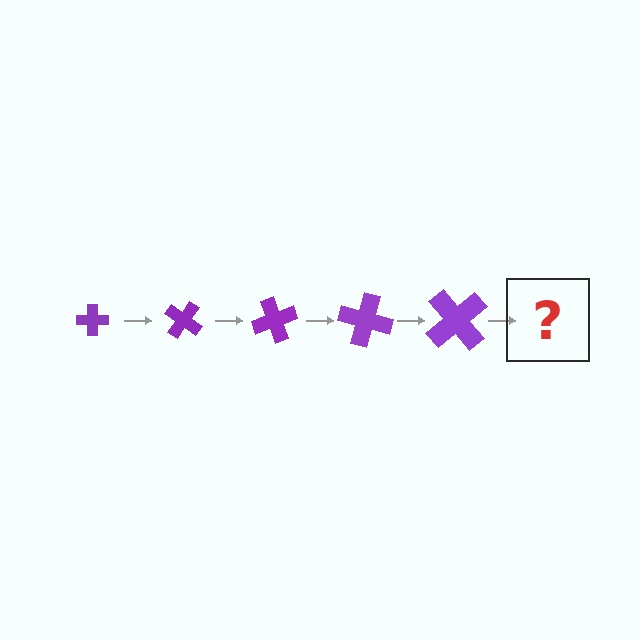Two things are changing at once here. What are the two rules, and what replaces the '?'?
The two rules are that the cross grows larger each step and it rotates 35 degrees each step. The '?' should be a cross, larger than the previous one and rotated 175 degrees from the start.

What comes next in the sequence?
The next element should be a cross, larger than the previous one and rotated 175 degrees from the start.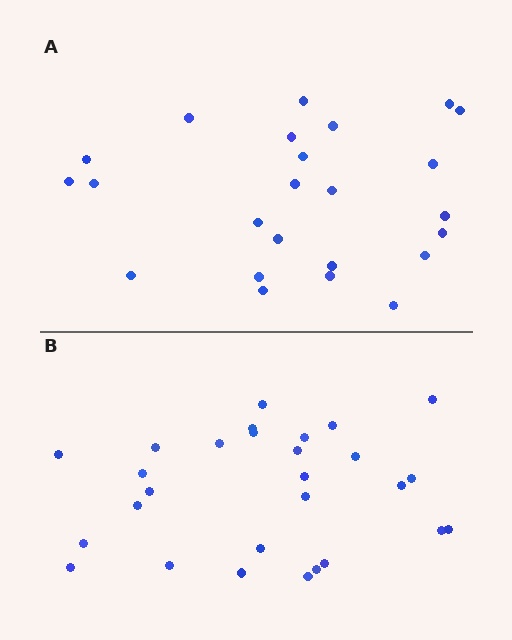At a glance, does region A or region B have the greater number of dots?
Region B (the bottom region) has more dots.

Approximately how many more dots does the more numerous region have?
Region B has about 4 more dots than region A.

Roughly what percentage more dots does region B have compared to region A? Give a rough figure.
About 15% more.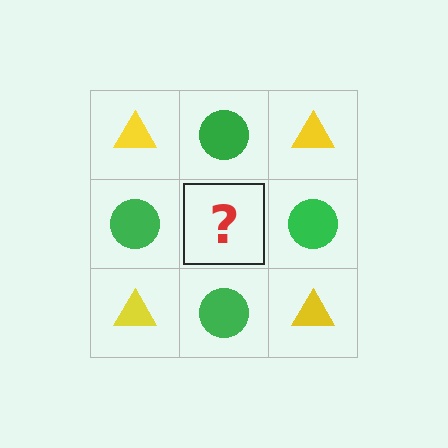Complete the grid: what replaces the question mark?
The question mark should be replaced with a yellow triangle.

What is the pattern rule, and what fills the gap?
The rule is that it alternates yellow triangle and green circle in a checkerboard pattern. The gap should be filled with a yellow triangle.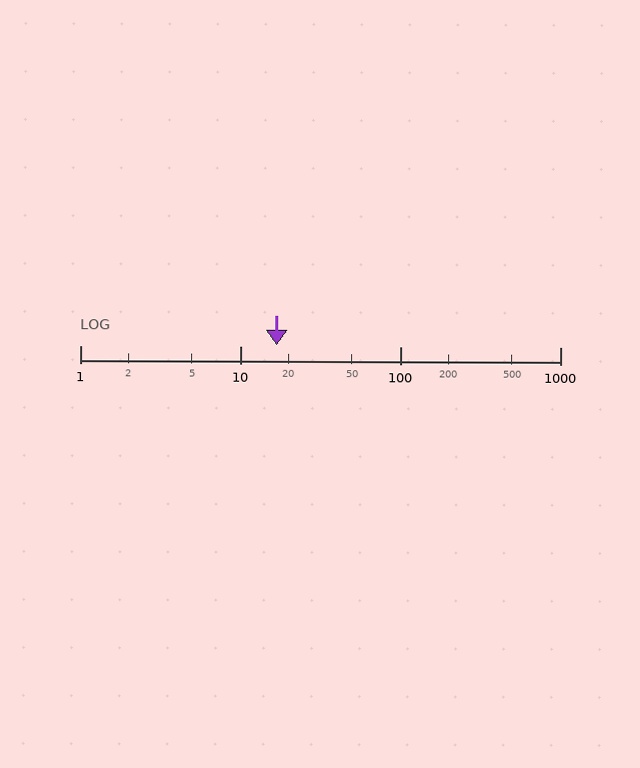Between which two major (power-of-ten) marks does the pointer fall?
The pointer is between 10 and 100.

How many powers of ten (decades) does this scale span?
The scale spans 3 decades, from 1 to 1000.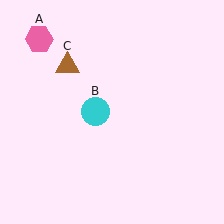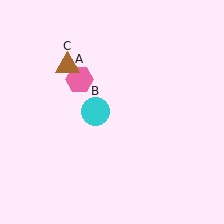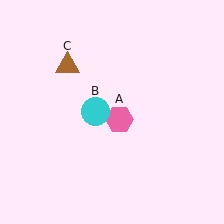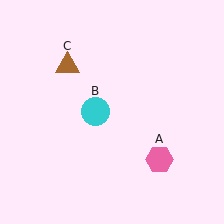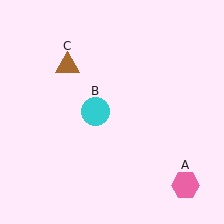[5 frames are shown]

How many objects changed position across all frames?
1 object changed position: pink hexagon (object A).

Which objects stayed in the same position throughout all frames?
Cyan circle (object B) and brown triangle (object C) remained stationary.